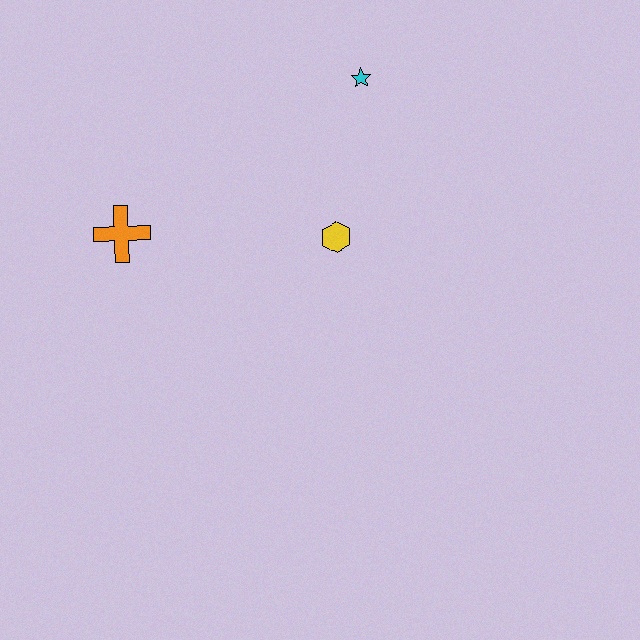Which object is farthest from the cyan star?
The orange cross is farthest from the cyan star.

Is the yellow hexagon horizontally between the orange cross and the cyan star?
Yes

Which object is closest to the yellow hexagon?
The cyan star is closest to the yellow hexagon.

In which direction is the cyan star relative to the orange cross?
The cyan star is to the right of the orange cross.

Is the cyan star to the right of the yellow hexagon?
Yes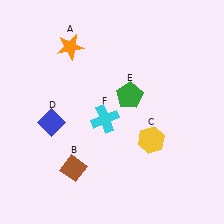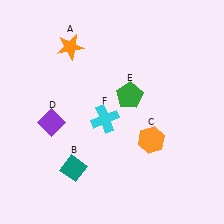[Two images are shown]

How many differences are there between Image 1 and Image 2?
There are 3 differences between the two images.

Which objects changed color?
B changed from brown to teal. C changed from yellow to orange. D changed from blue to purple.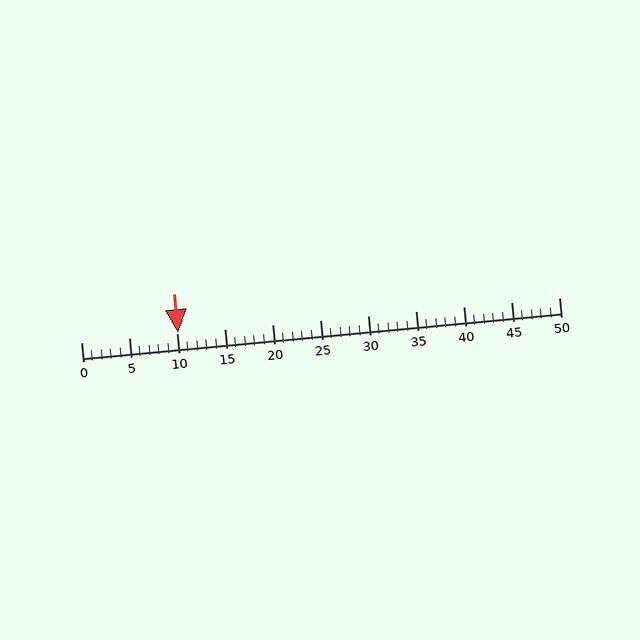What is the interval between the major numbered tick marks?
The major tick marks are spaced 5 units apart.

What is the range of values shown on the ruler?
The ruler shows values from 0 to 50.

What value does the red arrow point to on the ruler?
The red arrow points to approximately 10.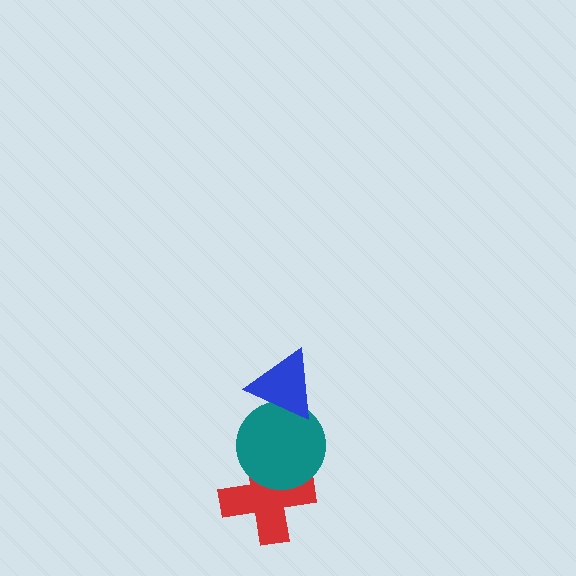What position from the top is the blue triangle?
The blue triangle is 1st from the top.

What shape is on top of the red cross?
The teal circle is on top of the red cross.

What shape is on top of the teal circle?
The blue triangle is on top of the teal circle.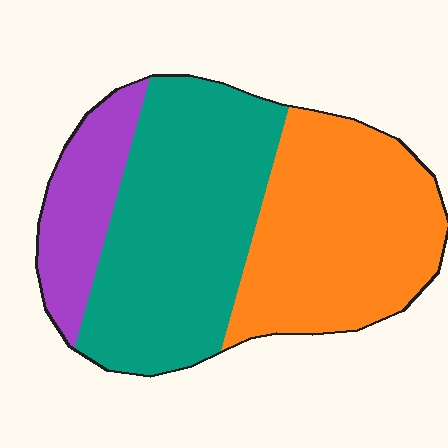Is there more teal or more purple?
Teal.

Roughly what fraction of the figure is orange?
Orange covers about 40% of the figure.